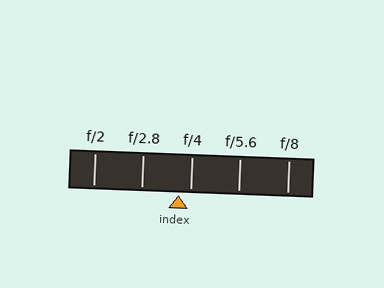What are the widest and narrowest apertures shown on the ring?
The widest aperture shown is f/2 and the narrowest is f/8.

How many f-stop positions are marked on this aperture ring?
There are 5 f-stop positions marked.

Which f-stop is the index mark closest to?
The index mark is closest to f/4.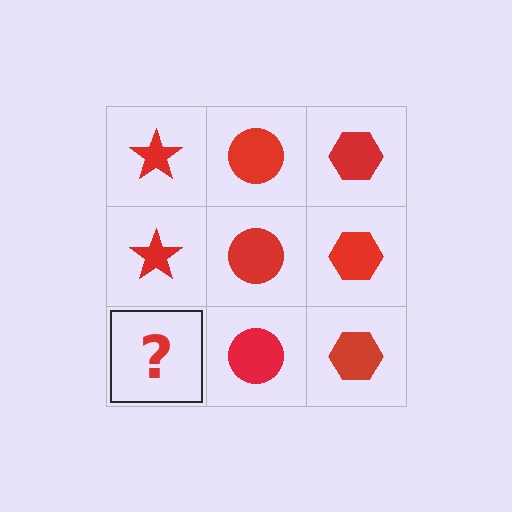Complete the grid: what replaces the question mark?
The question mark should be replaced with a red star.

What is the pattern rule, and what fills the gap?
The rule is that each column has a consistent shape. The gap should be filled with a red star.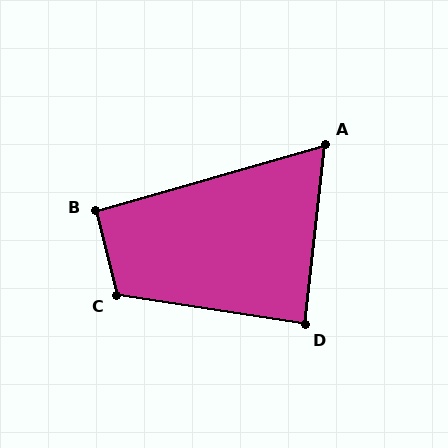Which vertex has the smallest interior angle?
A, at approximately 67 degrees.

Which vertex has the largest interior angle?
C, at approximately 113 degrees.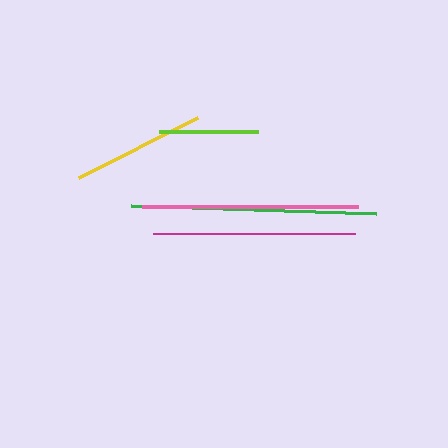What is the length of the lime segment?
The lime segment is approximately 98 pixels long.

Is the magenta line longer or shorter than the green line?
The green line is longer than the magenta line.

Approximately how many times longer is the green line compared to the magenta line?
The green line is approximately 1.2 times the length of the magenta line.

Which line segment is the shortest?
The lime line is the shortest at approximately 98 pixels.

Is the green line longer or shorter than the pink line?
The green line is longer than the pink line.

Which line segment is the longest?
The green line is the longest at approximately 245 pixels.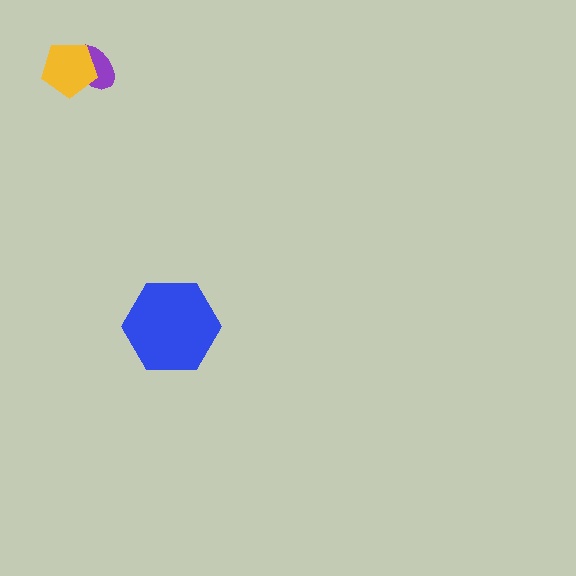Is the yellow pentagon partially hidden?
No, no other shape covers it.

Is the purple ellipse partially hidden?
Yes, it is partially covered by another shape.